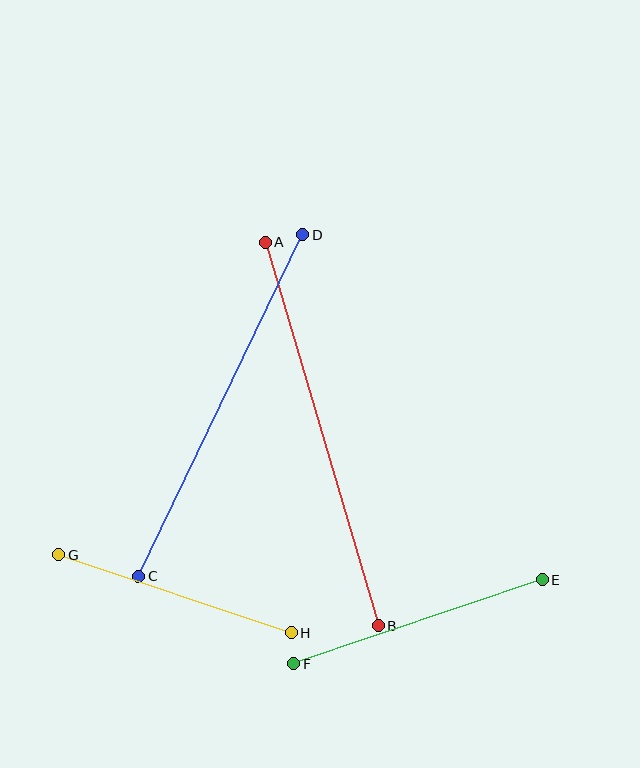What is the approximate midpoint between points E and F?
The midpoint is at approximately (418, 622) pixels.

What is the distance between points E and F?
The distance is approximately 262 pixels.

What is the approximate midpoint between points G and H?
The midpoint is at approximately (175, 594) pixels.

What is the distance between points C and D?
The distance is approximately 379 pixels.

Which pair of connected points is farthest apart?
Points A and B are farthest apart.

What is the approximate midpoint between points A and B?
The midpoint is at approximately (322, 434) pixels.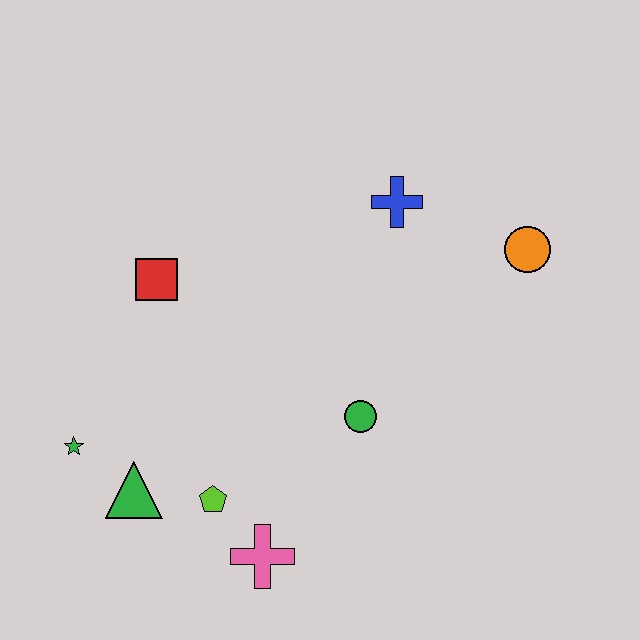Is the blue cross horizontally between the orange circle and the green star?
Yes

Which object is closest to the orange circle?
The blue cross is closest to the orange circle.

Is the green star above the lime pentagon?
Yes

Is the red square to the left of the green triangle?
No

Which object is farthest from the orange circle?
The green star is farthest from the orange circle.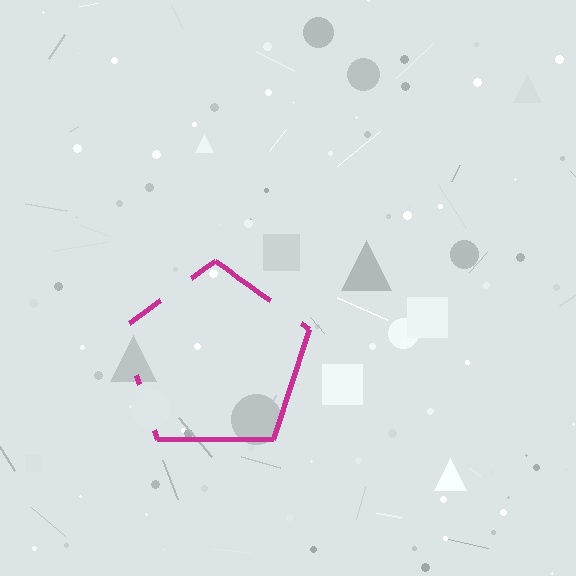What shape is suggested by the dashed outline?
The dashed outline suggests a pentagon.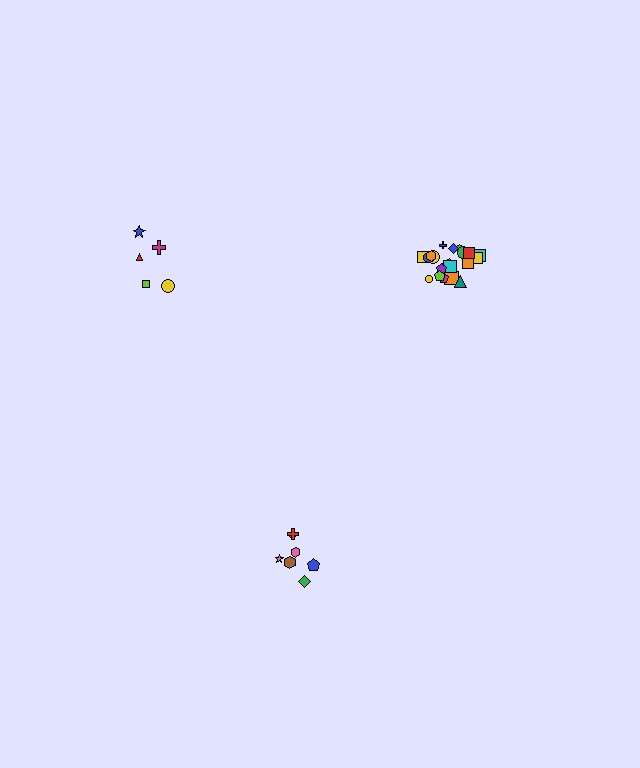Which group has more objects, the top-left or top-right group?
The top-right group.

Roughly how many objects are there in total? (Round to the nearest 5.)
Roughly 35 objects in total.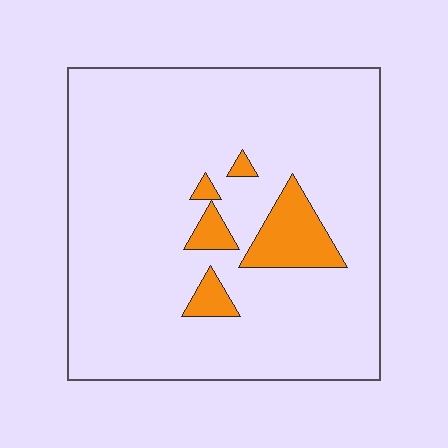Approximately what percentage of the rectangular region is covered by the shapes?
Approximately 10%.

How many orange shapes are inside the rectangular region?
5.